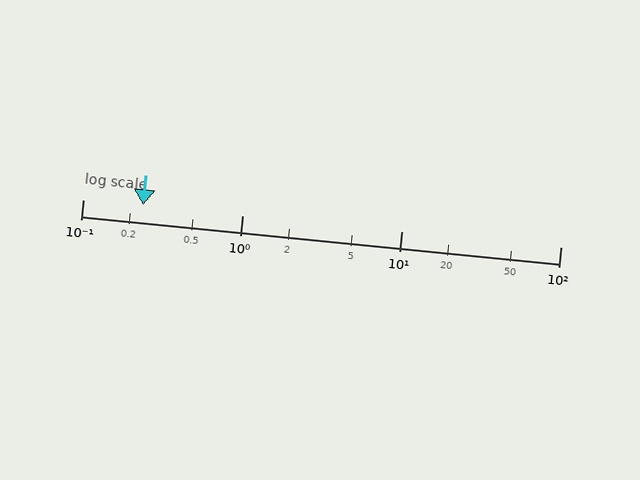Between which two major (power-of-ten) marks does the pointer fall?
The pointer is between 0.1 and 1.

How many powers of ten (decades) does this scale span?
The scale spans 3 decades, from 0.1 to 100.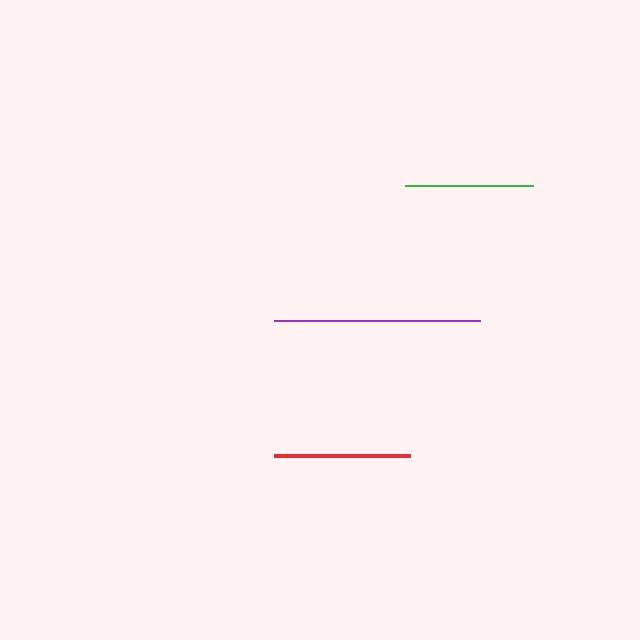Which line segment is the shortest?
The green line is the shortest at approximately 128 pixels.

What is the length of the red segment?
The red segment is approximately 135 pixels long.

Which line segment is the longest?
The purple line is the longest at approximately 206 pixels.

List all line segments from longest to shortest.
From longest to shortest: purple, red, green.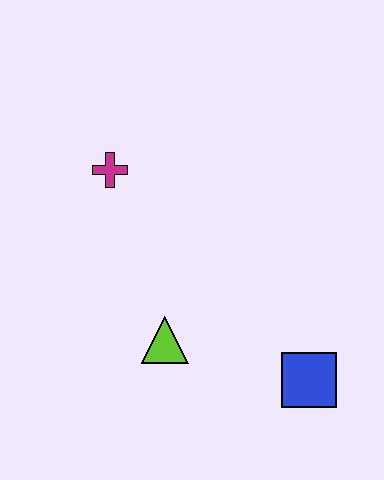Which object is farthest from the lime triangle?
The magenta cross is farthest from the lime triangle.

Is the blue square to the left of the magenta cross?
No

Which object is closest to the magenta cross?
The lime triangle is closest to the magenta cross.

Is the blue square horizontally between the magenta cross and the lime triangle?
No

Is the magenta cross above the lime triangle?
Yes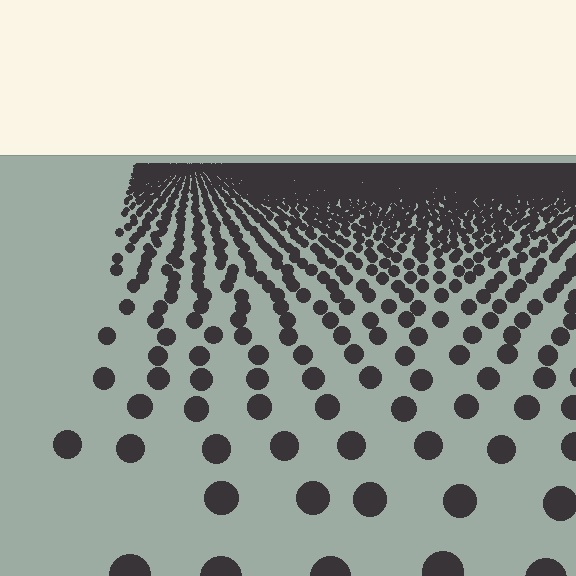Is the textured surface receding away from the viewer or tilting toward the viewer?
The surface is receding away from the viewer. Texture elements get smaller and denser toward the top.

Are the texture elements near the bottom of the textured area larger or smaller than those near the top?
Larger. Near the bottom, elements are closer to the viewer and appear at a bigger on-screen size.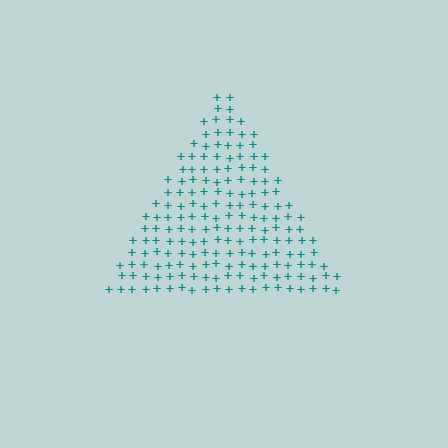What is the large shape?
The large shape is a triangle.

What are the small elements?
The small elements are plus signs.